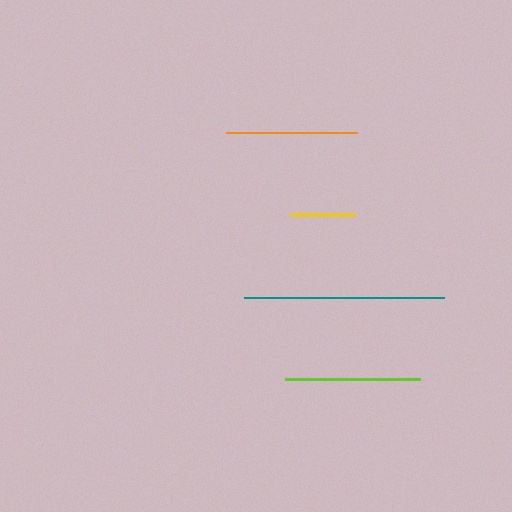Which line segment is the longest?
The teal line is the longest at approximately 200 pixels.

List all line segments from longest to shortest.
From longest to shortest: teal, lime, orange, yellow.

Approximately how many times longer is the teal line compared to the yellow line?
The teal line is approximately 3.1 times the length of the yellow line.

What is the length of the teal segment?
The teal segment is approximately 200 pixels long.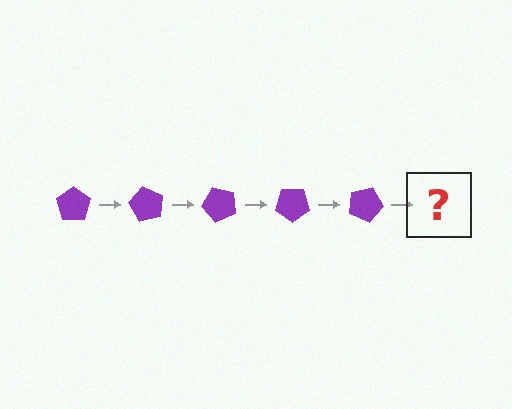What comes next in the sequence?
The next element should be a purple pentagon rotated 300 degrees.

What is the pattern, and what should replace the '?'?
The pattern is that the pentagon rotates 60 degrees each step. The '?' should be a purple pentagon rotated 300 degrees.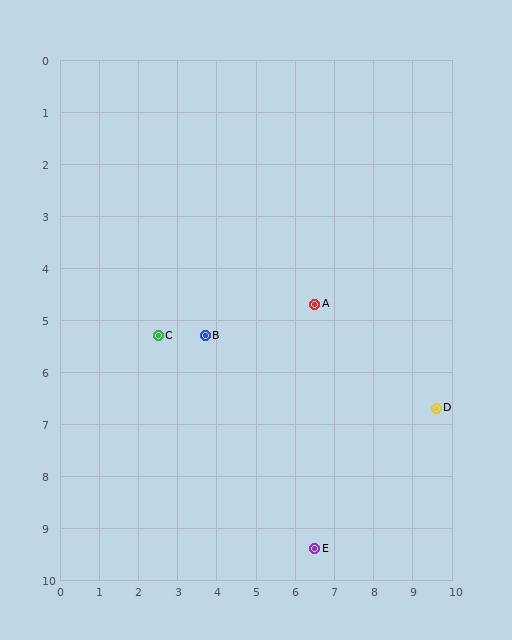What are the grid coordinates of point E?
Point E is at approximately (6.5, 9.4).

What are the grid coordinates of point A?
Point A is at approximately (6.5, 4.7).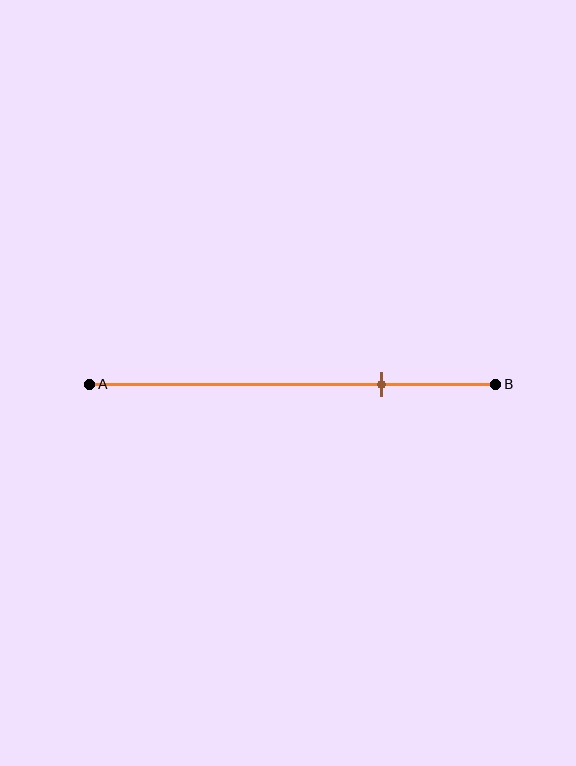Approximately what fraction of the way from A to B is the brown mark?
The brown mark is approximately 70% of the way from A to B.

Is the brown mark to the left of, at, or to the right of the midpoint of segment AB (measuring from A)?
The brown mark is to the right of the midpoint of segment AB.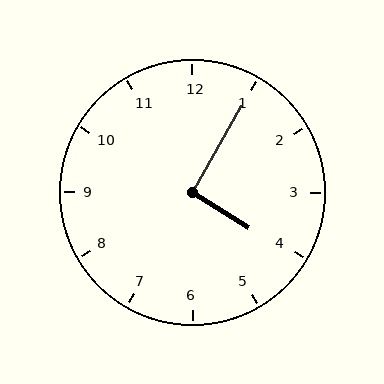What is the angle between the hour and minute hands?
Approximately 92 degrees.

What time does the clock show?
4:05.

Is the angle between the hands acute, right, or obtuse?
It is right.